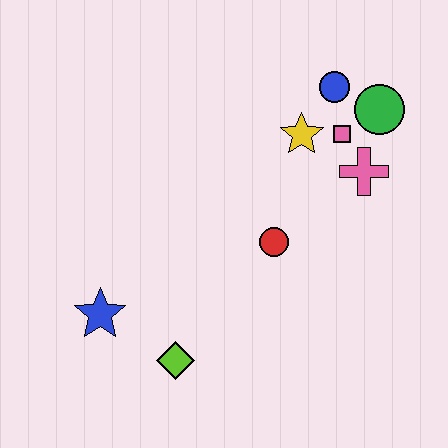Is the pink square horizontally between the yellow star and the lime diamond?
No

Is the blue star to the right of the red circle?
No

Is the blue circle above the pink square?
Yes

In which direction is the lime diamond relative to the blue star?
The lime diamond is to the right of the blue star.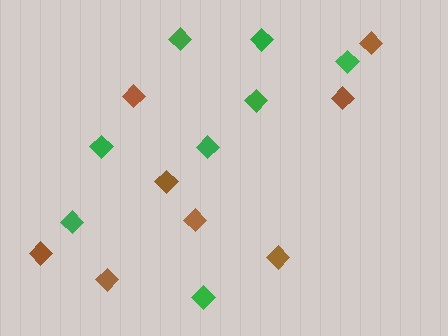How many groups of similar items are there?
There are 2 groups: one group of brown diamonds (8) and one group of green diamonds (8).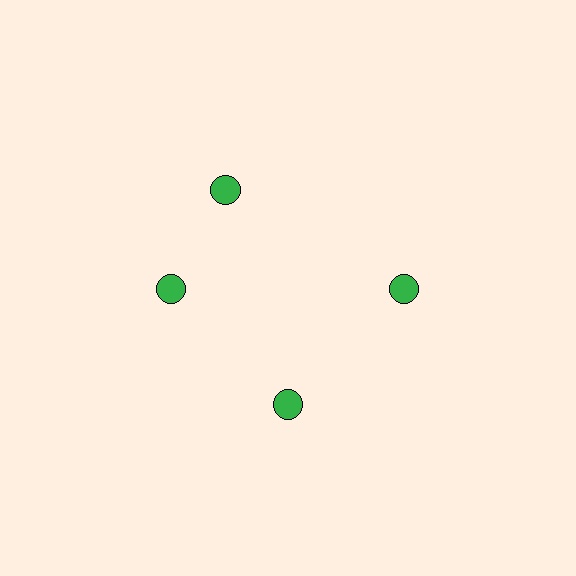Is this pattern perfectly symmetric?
No. The 4 green circles are arranged in a ring, but one element near the 12 o'clock position is rotated out of alignment along the ring, breaking the 4-fold rotational symmetry.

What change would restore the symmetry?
The symmetry would be restored by rotating it back into even spacing with its neighbors so that all 4 circles sit at equal angles and equal distance from the center.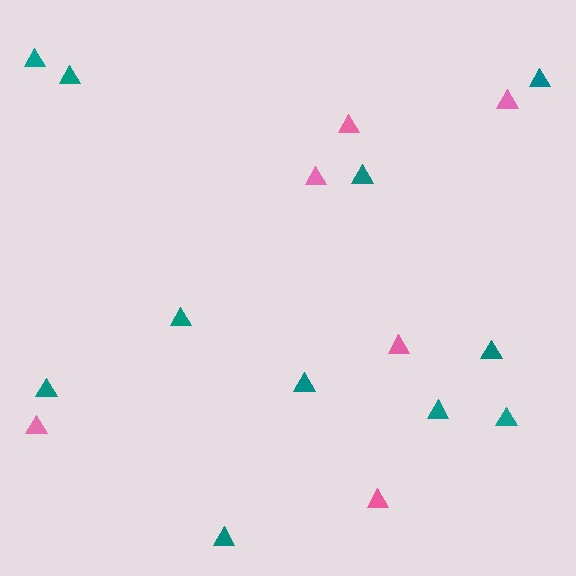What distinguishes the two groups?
There are 2 groups: one group of pink triangles (6) and one group of teal triangles (11).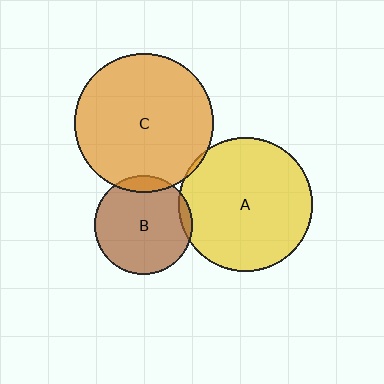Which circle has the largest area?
Circle C (orange).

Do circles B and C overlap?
Yes.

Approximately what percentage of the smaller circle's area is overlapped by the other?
Approximately 10%.